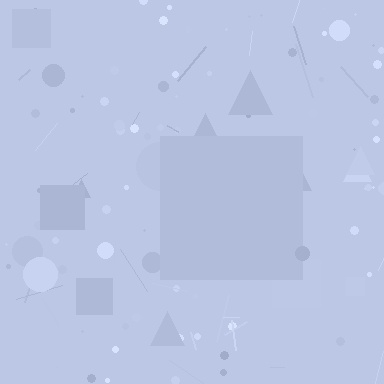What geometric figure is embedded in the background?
A square is embedded in the background.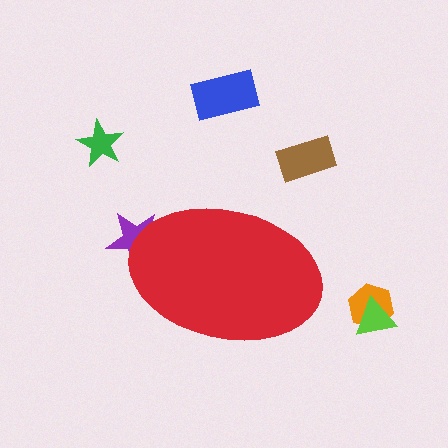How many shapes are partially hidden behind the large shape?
1 shape is partially hidden.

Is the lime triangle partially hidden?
No, the lime triangle is fully visible.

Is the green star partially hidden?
No, the green star is fully visible.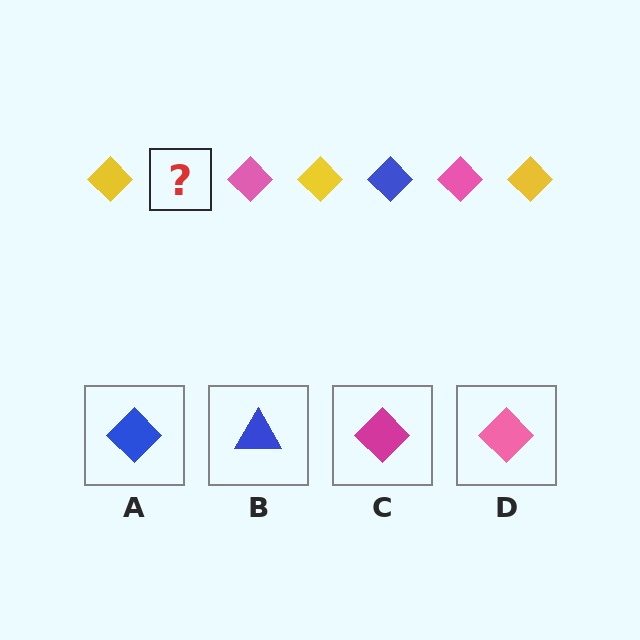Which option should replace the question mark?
Option A.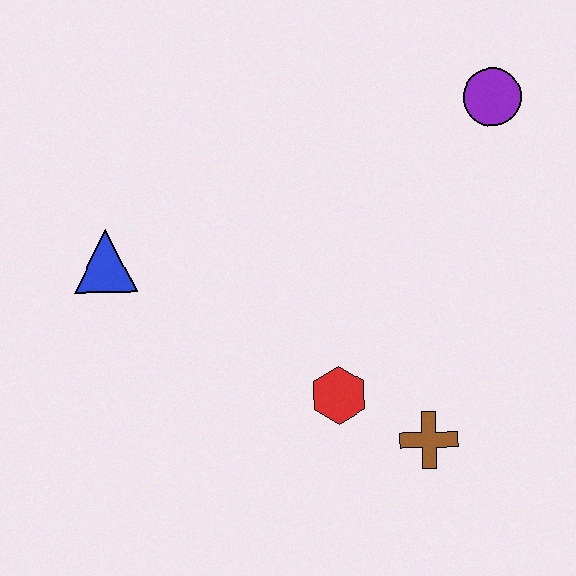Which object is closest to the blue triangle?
The red hexagon is closest to the blue triangle.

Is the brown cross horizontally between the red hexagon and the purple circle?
Yes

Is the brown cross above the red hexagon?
No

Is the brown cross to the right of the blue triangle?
Yes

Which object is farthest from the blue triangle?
The purple circle is farthest from the blue triangle.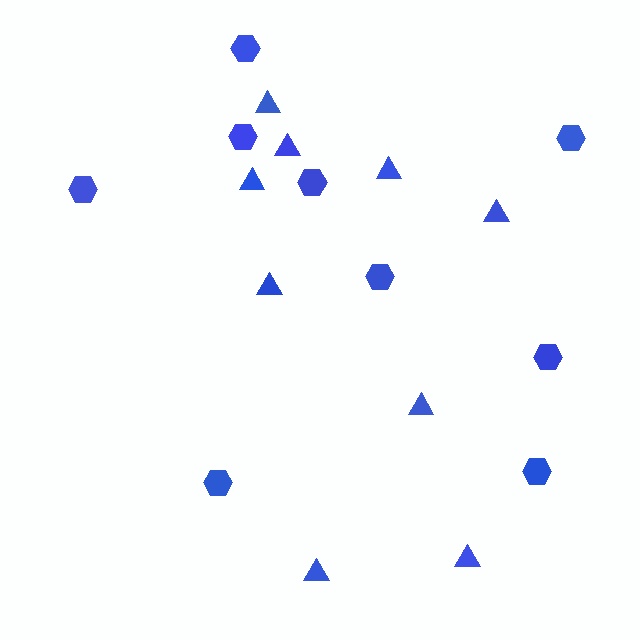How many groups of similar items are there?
There are 2 groups: one group of hexagons (9) and one group of triangles (9).